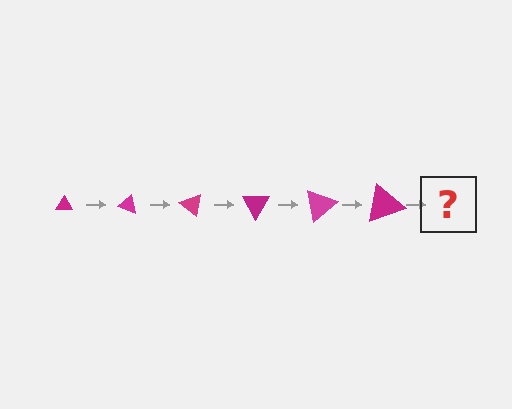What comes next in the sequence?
The next element should be a triangle, larger than the previous one and rotated 120 degrees from the start.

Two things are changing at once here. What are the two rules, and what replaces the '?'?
The two rules are that the triangle grows larger each step and it rotates 20 degrees each step. The '?' should be a triangle, larger than the previous one and rotated 120 degrees from the start.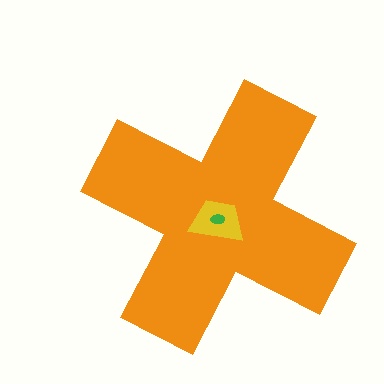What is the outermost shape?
The orange cross.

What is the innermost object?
The green ellipse.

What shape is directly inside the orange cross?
The yellow trapezoid.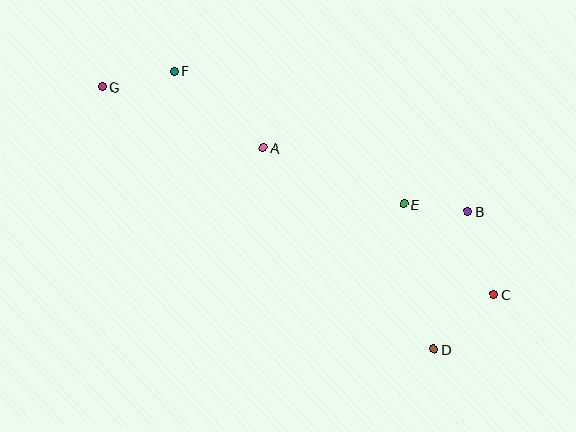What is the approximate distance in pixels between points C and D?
The distance between C and D is approximately 81 pixels.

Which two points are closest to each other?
Points B and E are closest to each other.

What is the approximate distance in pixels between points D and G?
The distance between D and G is approximately 424 pixels.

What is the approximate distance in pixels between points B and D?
The distance between B and D is approximately 142 pixels.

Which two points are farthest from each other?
Points C and G are farthest from each other.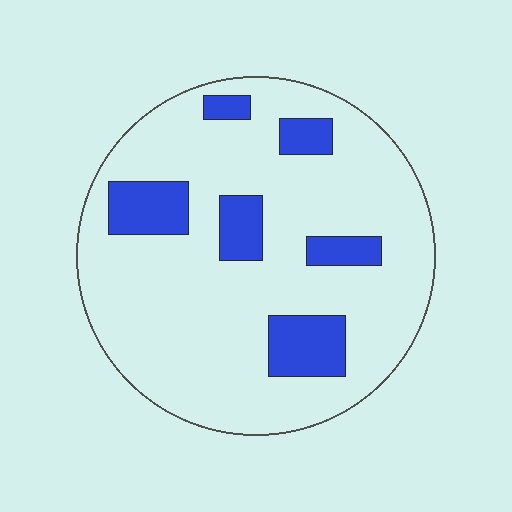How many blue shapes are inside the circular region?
6.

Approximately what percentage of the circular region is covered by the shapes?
Approximately 15%.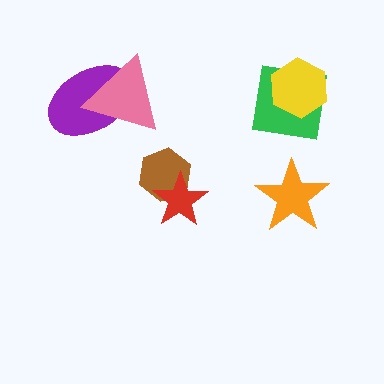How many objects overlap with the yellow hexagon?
1 object overlaps with the yellow hexagon.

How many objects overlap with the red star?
1 object overlaps with the red star.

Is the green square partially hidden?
Yes, it is partially covered by another shape.